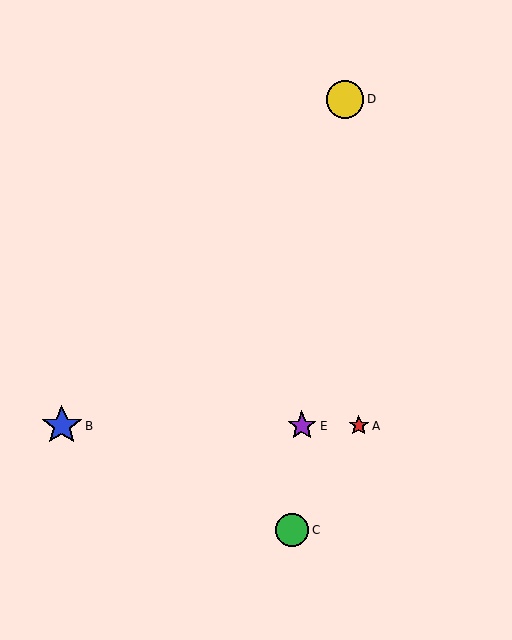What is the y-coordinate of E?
Object E is at y≈426.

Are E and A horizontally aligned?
Yes, both are at y≈426.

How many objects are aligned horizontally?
3 objects (A, B, E) are aligned horizontally.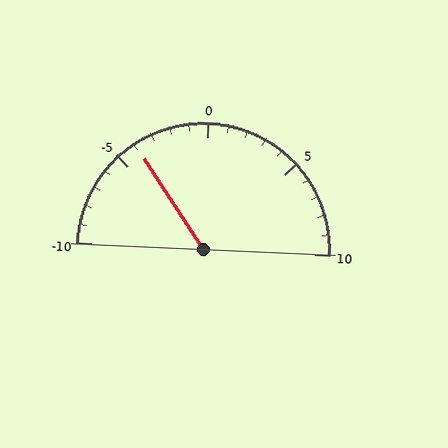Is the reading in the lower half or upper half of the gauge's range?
The reading is in the lower half of the range (-10 to 10).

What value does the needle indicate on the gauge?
The needle indicates approximately -4.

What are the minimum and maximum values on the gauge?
The gauge ranges from -10 to 10.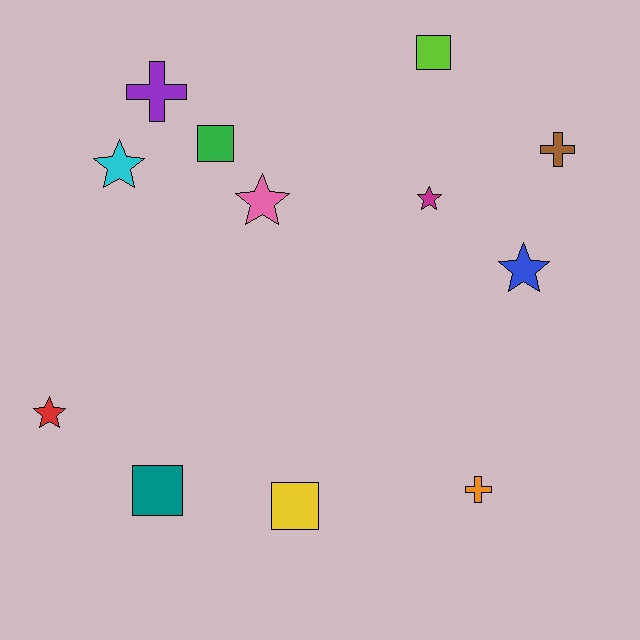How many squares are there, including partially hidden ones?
There are 4 squares.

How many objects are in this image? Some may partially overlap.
There are 12 objects.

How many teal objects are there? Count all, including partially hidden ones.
There is 1 teal object.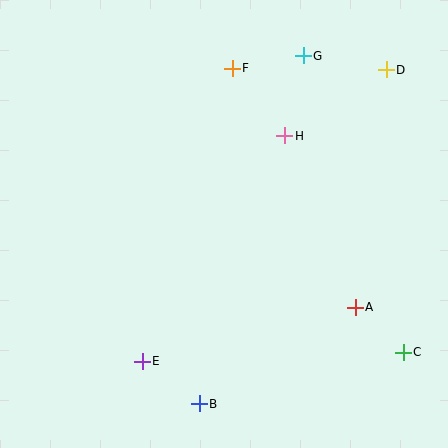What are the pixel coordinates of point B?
Point B is at (199, 404).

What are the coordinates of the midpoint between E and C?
The midpoint between E and C is at (273, 357).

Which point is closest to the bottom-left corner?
Point E is closest to the bottom-left corner.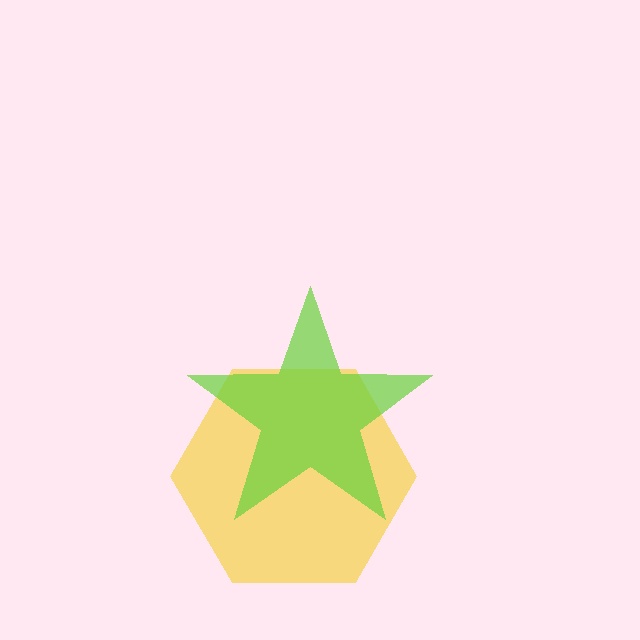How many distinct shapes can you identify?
There are 2 distinct shapes: a yellow hexagon, a lime star.